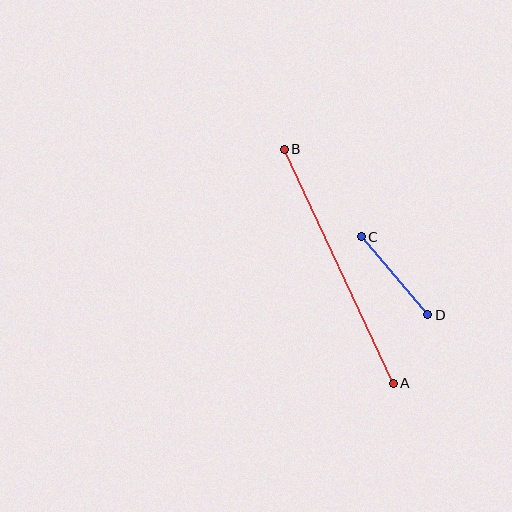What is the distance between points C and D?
The distance is approximately 103 pixels.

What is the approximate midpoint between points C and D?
The midpoint is at approximately (394, 276) pixels.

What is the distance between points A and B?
The distance is approximately 258 pixels.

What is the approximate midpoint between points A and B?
The midpoint is at approximately (339, 266) pixels.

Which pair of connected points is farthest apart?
Points A and B are farthest apart.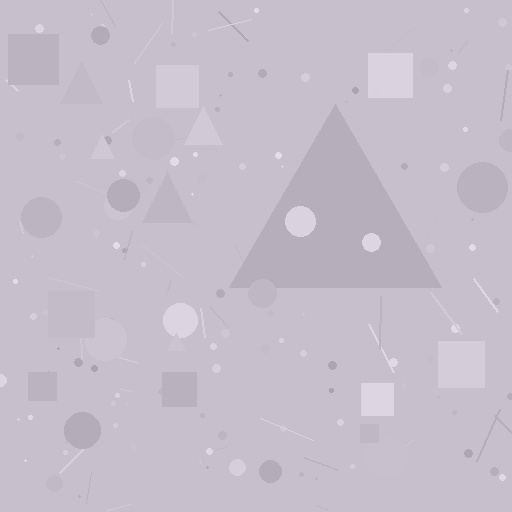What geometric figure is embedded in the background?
A triangle is embedded in the background.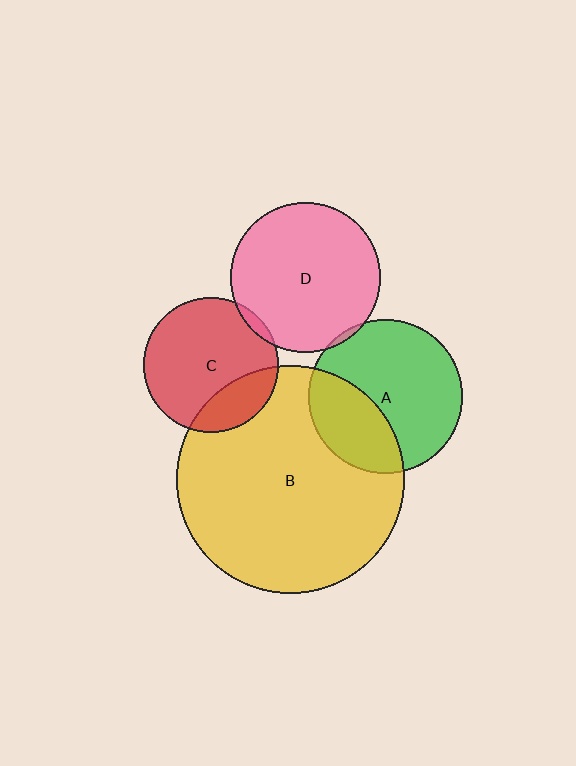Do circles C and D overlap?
Yes.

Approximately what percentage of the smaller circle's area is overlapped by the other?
Approximately 5%.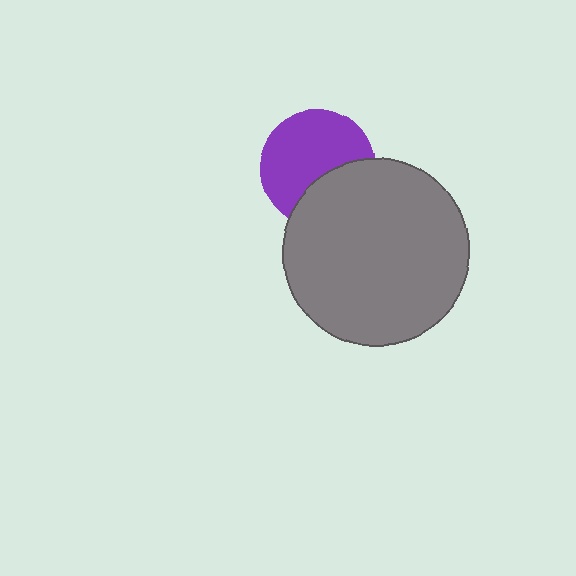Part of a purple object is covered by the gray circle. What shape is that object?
It is a circle.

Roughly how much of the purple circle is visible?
About half of it is visible (roughly 65%).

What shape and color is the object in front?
The object in front is a gray circle.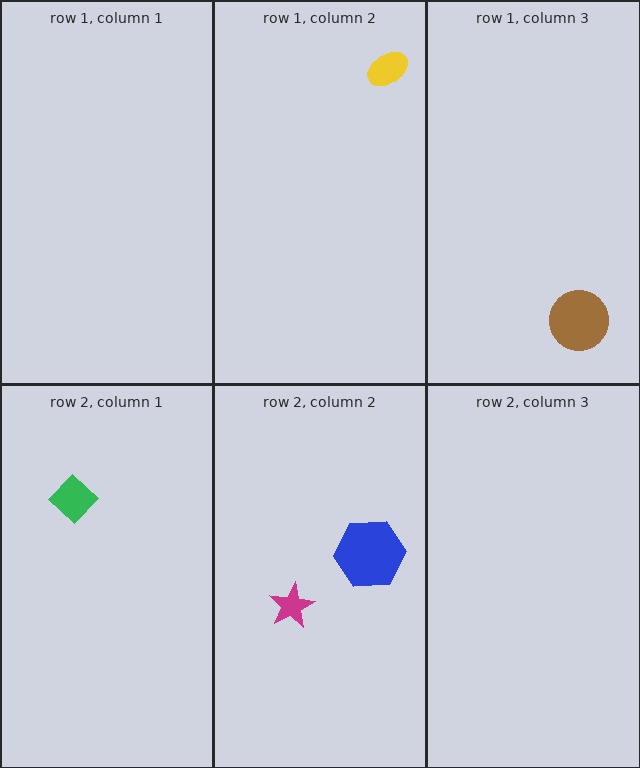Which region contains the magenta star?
The row 2, column 2 region.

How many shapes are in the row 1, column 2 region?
1.